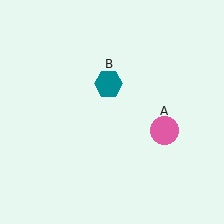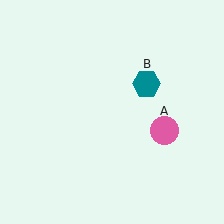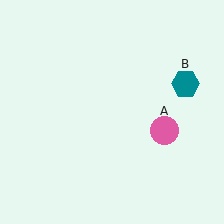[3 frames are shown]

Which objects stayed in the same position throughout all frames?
Pink circle (object A) remained stationary.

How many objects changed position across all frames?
1 object changed position: teal hexagon (object B).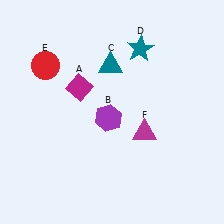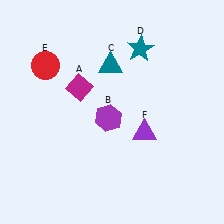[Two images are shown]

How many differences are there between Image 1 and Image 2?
There is 1 difference between the two images.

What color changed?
The triangle (F) changed from magenta in Image 1 to purple in Image 2.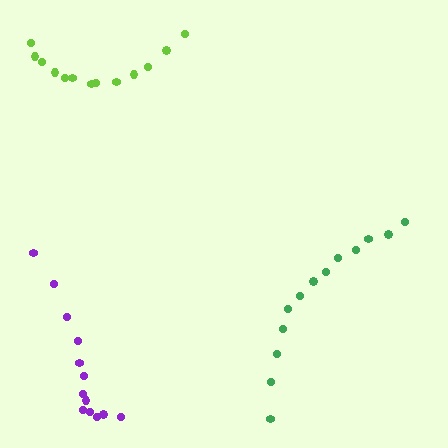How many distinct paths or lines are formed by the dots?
There are 3 distinct paths.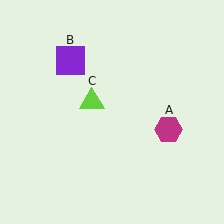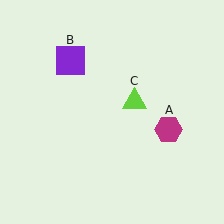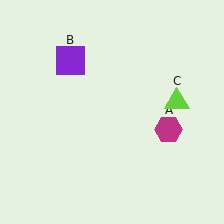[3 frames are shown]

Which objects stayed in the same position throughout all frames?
Magenta hexagon (object A) and purple square (object B) remained stationary.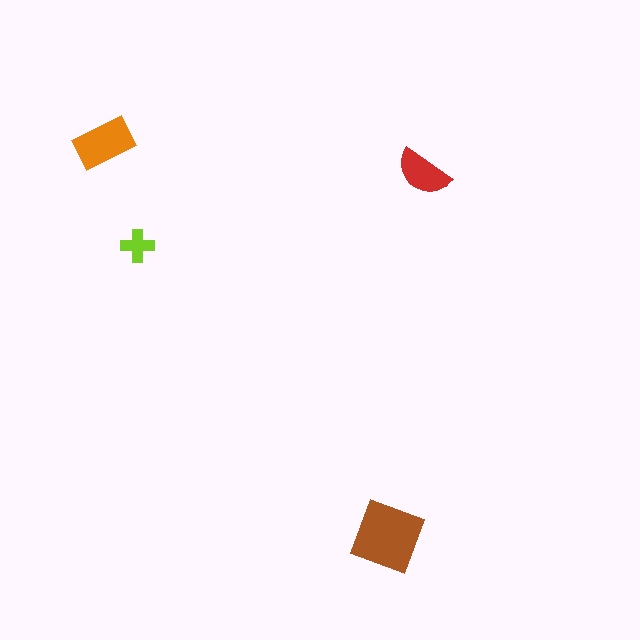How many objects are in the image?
There are 4 objects in the image.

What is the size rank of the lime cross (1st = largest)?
4th.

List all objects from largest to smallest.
The brown square, the orange rectangle, the red semicircle, the lime cross.